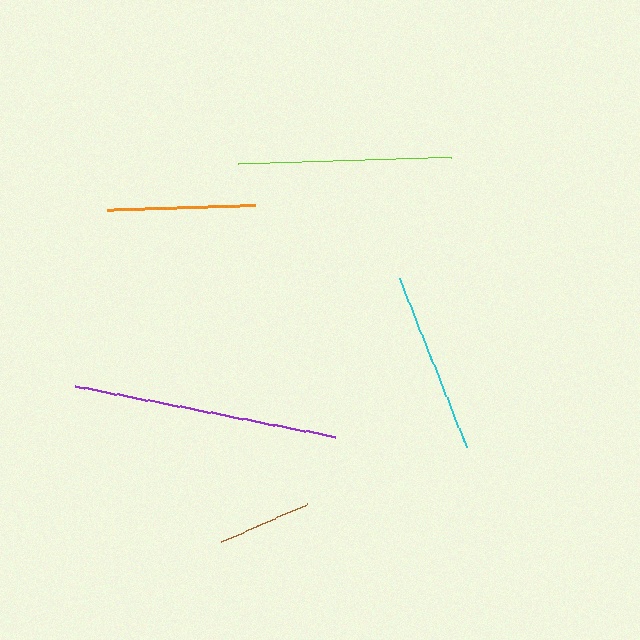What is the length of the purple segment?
The purple segment is approximately 265 pixels long.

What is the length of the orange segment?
The orange segment is approximately 147 pixels long.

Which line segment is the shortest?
The brown line is the shortest at approximately 94 pixels.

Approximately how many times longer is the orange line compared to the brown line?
The orange line is approximately 1.6 times the length of the brown line.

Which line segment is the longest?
The purple line is the longest at approximately 265 pixels.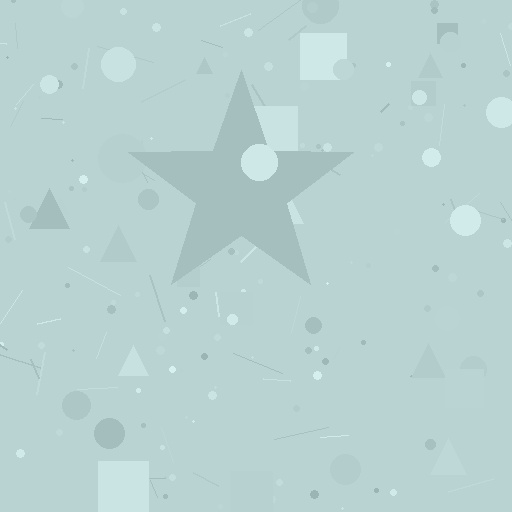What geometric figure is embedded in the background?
A star is embedded in the background.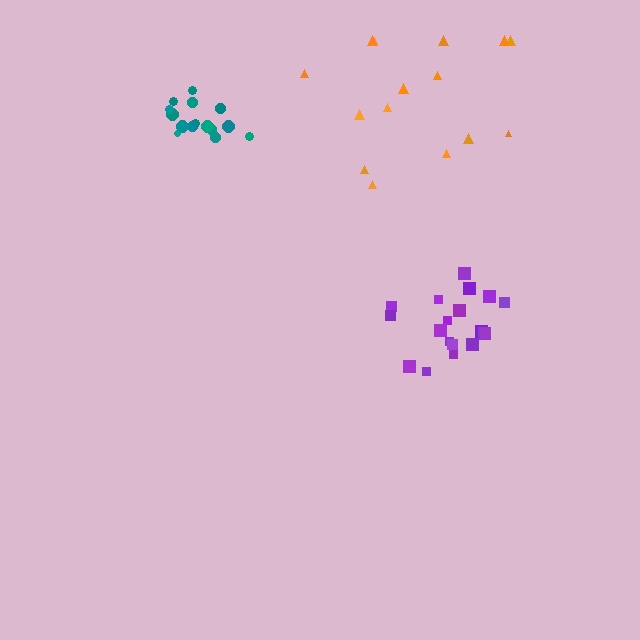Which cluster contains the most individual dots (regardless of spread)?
Purple (19).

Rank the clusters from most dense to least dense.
teal, purple, orange.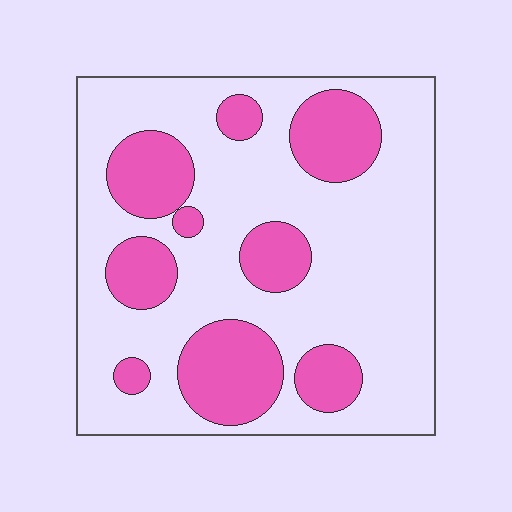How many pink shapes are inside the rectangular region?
9.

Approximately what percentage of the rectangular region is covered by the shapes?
Approximately 30%.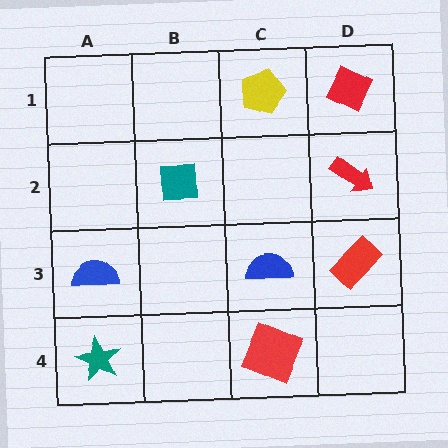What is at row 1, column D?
A red diamond.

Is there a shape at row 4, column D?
No, that cell is empty.